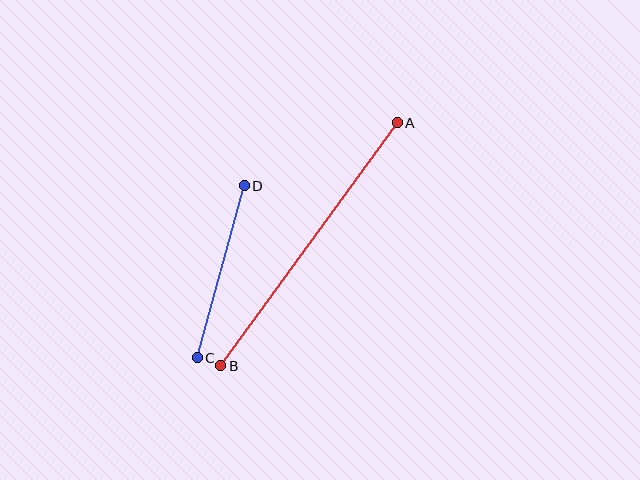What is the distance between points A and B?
The distance is approximately 300 pixels.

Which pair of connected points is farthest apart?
Points A and B are farthest apart.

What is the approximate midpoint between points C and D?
The midpoint is at approximately (221, 272) pixels.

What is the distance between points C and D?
The distance is approximately 179 pixels.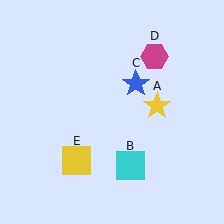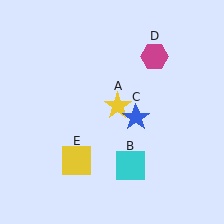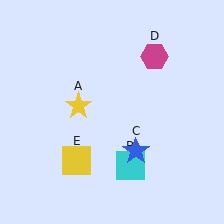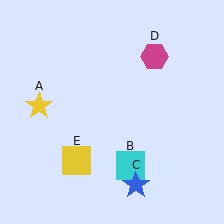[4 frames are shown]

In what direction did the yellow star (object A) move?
The yellow star (object A) moved left.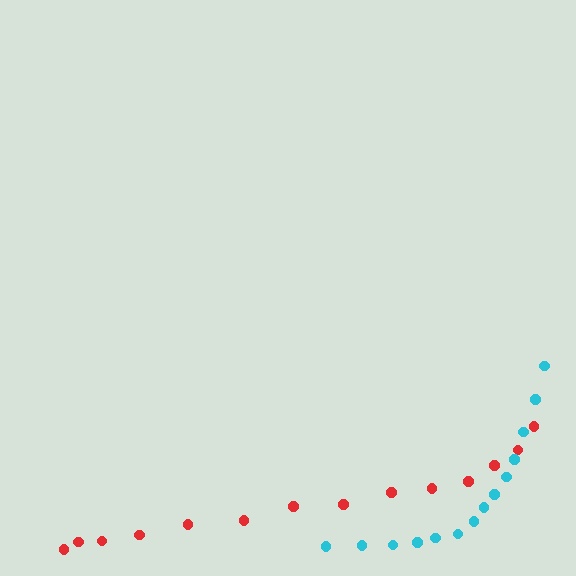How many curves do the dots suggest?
There are 2 distinct paths.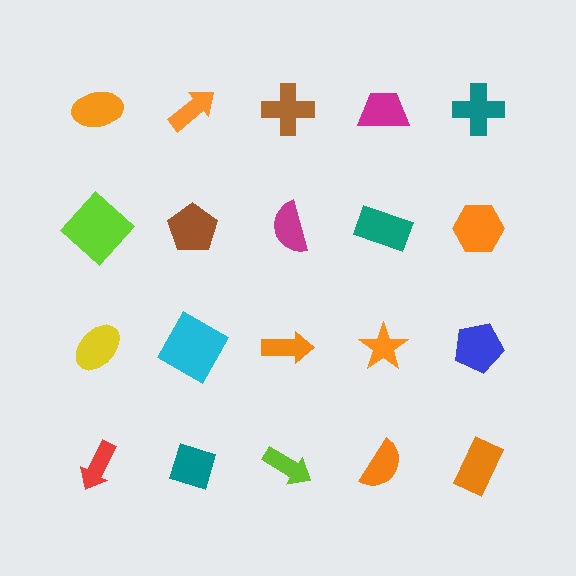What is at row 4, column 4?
An orange semicircle.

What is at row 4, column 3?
A lime arrow.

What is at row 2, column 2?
A brown pentagon.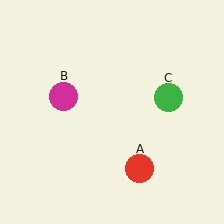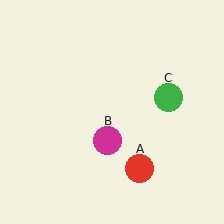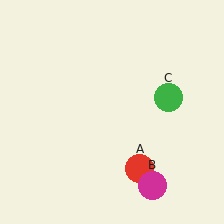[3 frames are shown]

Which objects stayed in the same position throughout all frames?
Red circle (object A) and green circle (object C) remained stationary.